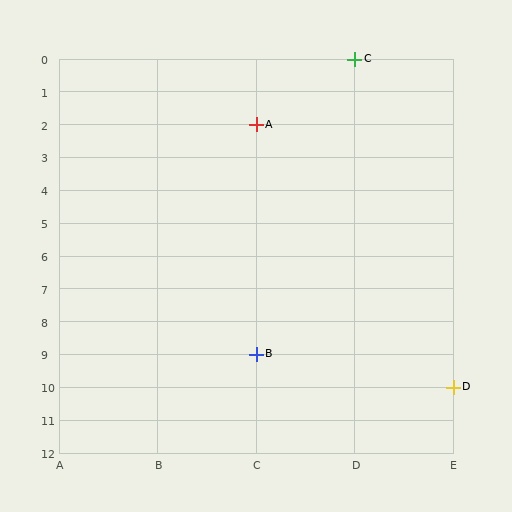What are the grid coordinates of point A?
Point A is at grid coordinates (C, 2).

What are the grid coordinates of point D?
Point D is at grid coordinates (E, 10).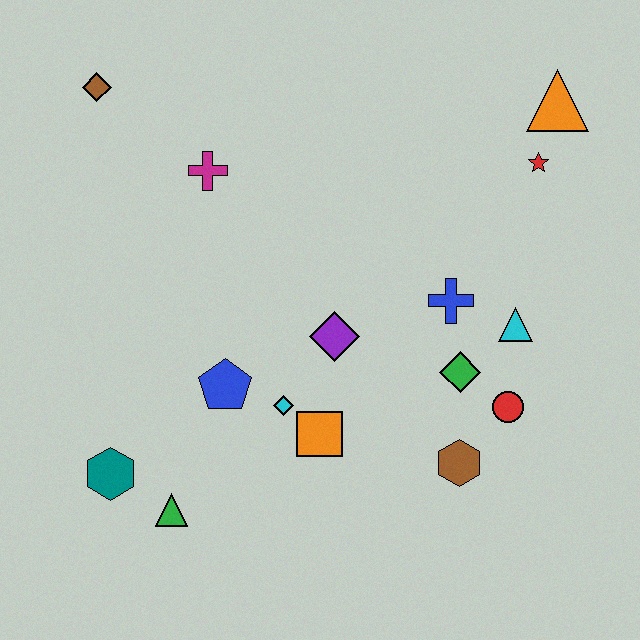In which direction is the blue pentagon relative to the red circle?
The blue pentagon is to the left of the red circle.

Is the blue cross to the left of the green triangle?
No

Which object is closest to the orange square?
The cyan diamond is closest to the orange square.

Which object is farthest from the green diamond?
The brown diamond is farthest from the green diamond.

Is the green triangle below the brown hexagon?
Yes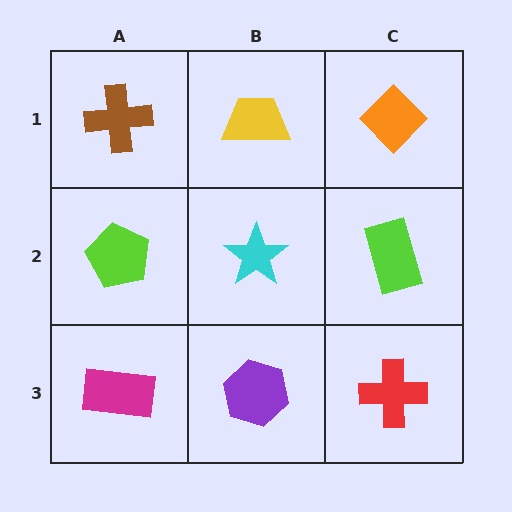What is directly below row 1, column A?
A lime pentagon.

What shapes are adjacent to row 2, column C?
An orange diamond (row 1, column C), a red cross (row 3, column C), a cyan star (row 2, column B).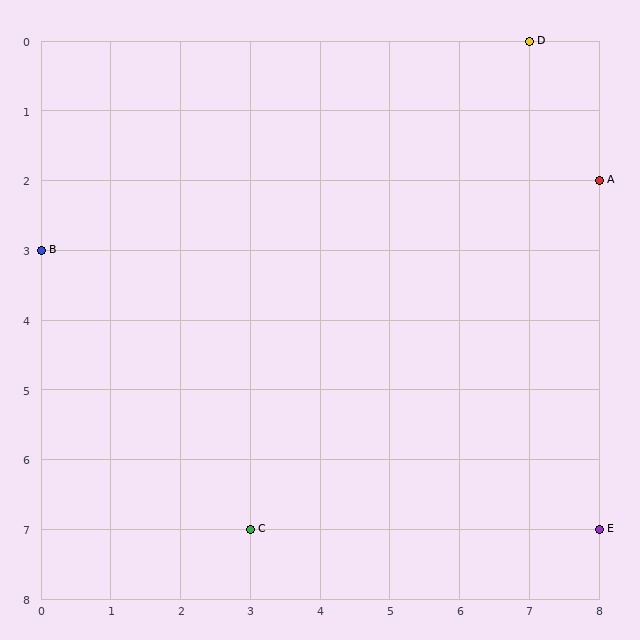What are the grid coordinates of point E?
Point E is at grid coordinates (8, 7).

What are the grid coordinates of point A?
Point A is at grid coordinates (8, 2).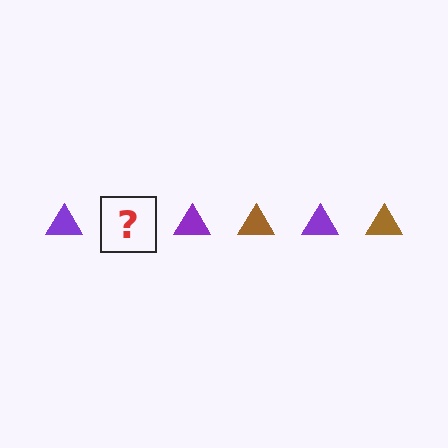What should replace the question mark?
The question mark should be replaced with a brown triangle.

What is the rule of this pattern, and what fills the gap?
The rule is that the pattern cycles through purple, brown triangles. The gap should be filled with a brown triangle.